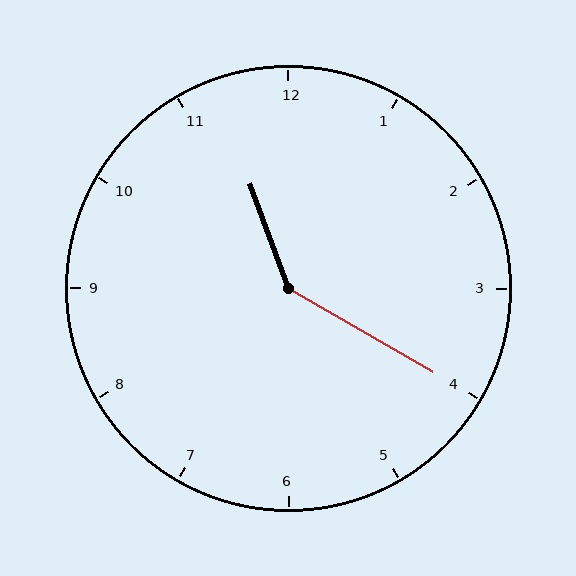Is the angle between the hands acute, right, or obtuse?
It is obtuse.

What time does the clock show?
11:20.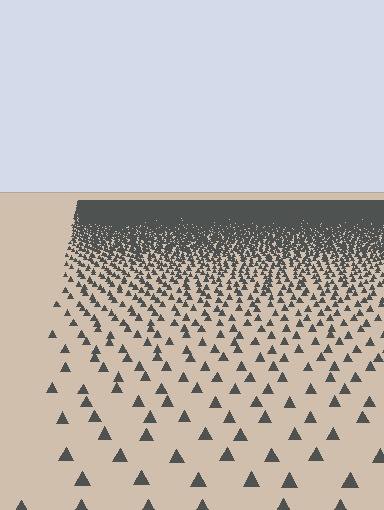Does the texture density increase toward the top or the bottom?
Density increases toward the top.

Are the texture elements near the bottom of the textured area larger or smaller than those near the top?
Larger. Near the bottom, elements are closer to the viewer and appear at a bigger on-screen size.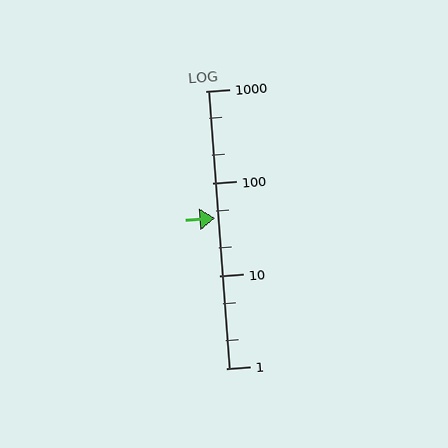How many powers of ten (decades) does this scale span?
The scale spans 3 decades, from 1 to 1000.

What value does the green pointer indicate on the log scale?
The pointer indicates approximately 42.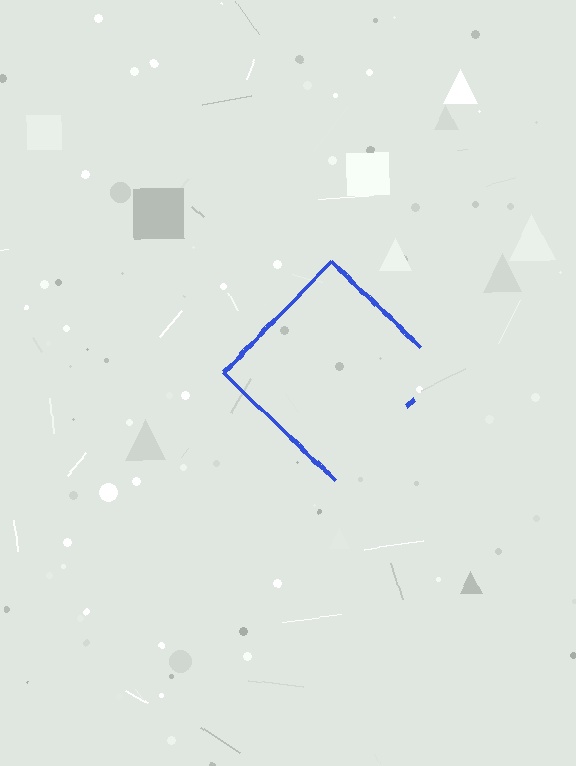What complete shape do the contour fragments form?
The contour fragments form a diamond.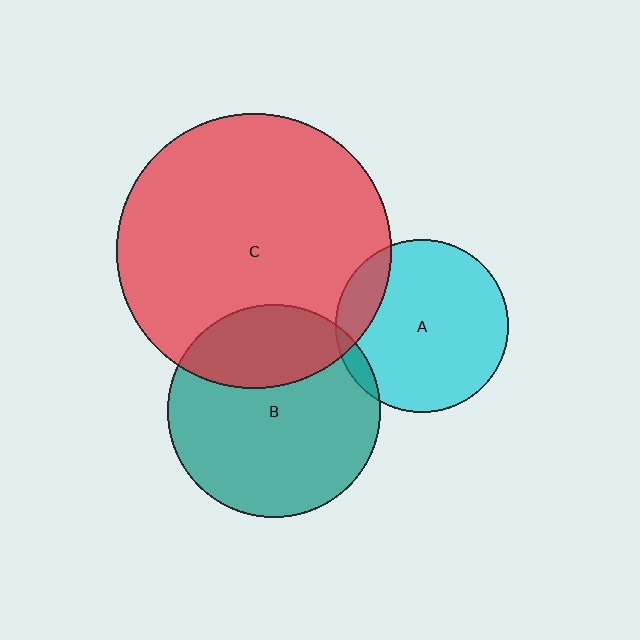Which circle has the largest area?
Circle C (red).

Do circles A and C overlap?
Yes.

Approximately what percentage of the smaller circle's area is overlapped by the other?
Approximately 15%.